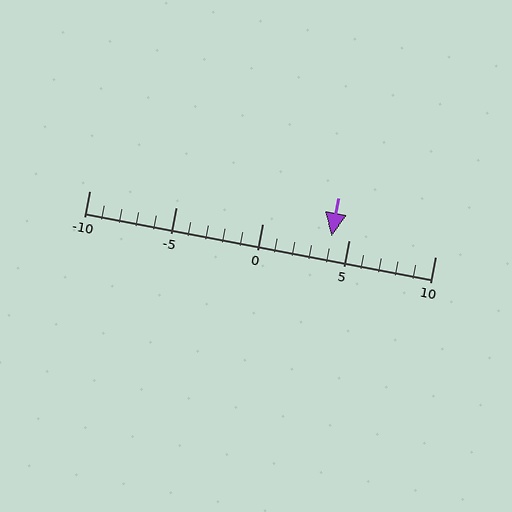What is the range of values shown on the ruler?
The ruler shows values from -10 to 10.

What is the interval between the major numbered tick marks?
The major tick marks are spaced 5 units apart.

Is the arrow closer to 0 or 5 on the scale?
The arrow is closer to 5.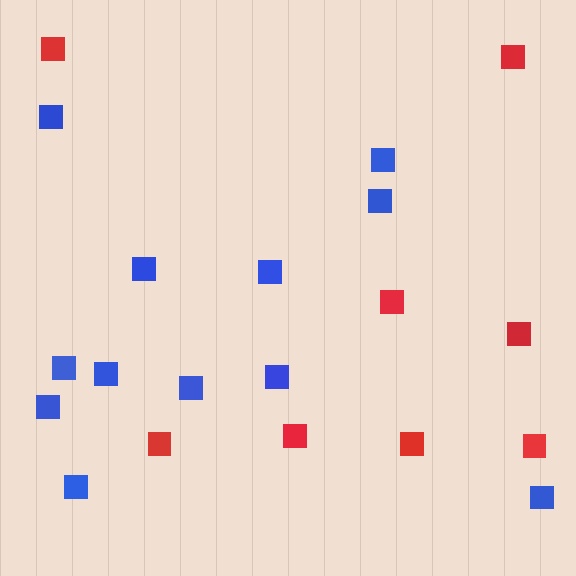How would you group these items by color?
There are 2 groups: one group of red squares (8) and one group of blue squares (12).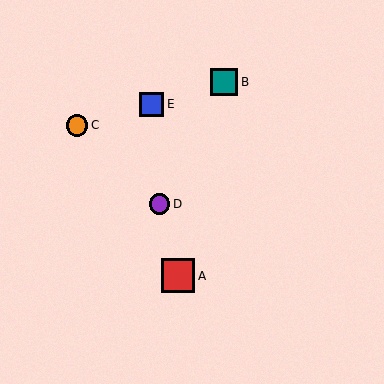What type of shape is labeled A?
Shape A is a red square.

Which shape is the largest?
The red square (labeled A) is the largest.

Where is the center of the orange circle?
The center of the orange circle is at (77, 125).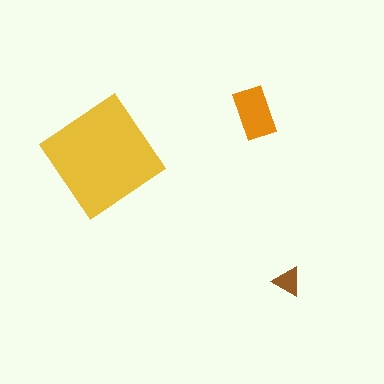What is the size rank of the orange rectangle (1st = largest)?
2nd.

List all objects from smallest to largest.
The brown triangle, the orange rectangle, the yellow diamond.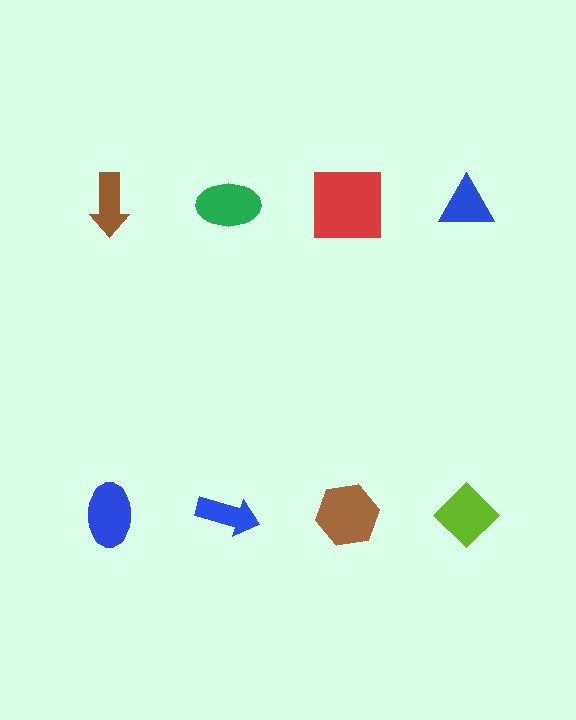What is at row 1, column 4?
A blue triangle.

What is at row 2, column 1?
A blue ellipse.